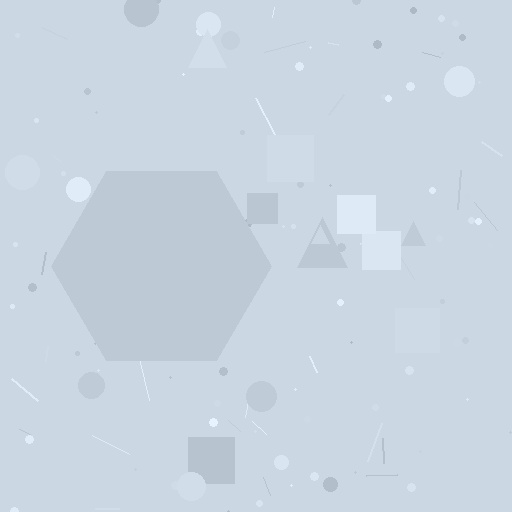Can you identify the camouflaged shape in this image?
The camouflaged shape is a hexagon.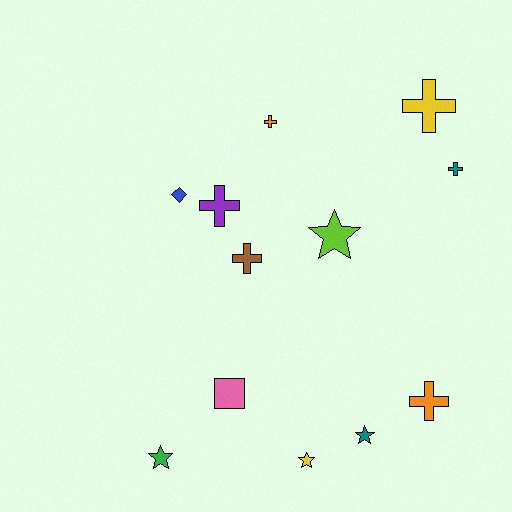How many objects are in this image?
There are 12 objects.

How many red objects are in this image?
There are no red objects.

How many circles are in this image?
There are no circles.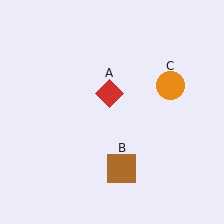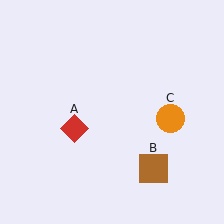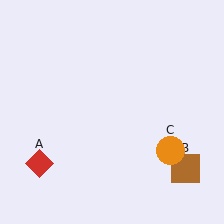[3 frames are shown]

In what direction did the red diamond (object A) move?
The red diamond (object A) moved down and to the left.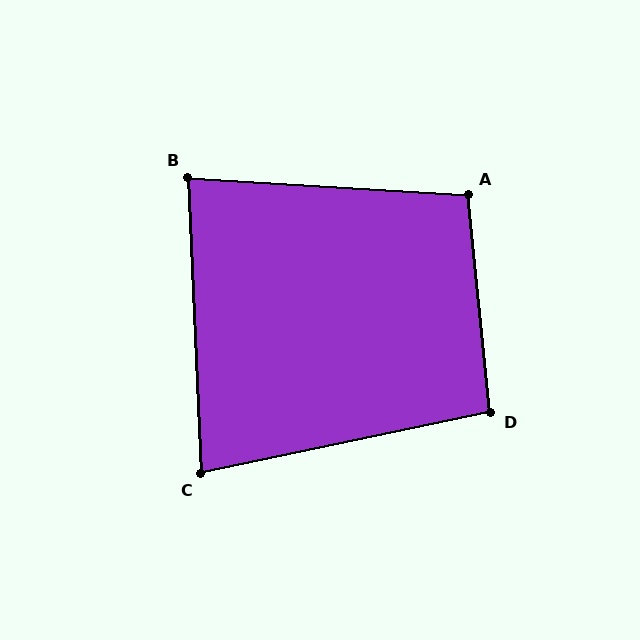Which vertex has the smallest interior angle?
C, at approximately 81 degrees.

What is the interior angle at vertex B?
Approximately 84 degrees (acute).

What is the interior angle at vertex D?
Approximately 96 degrees (obtuse).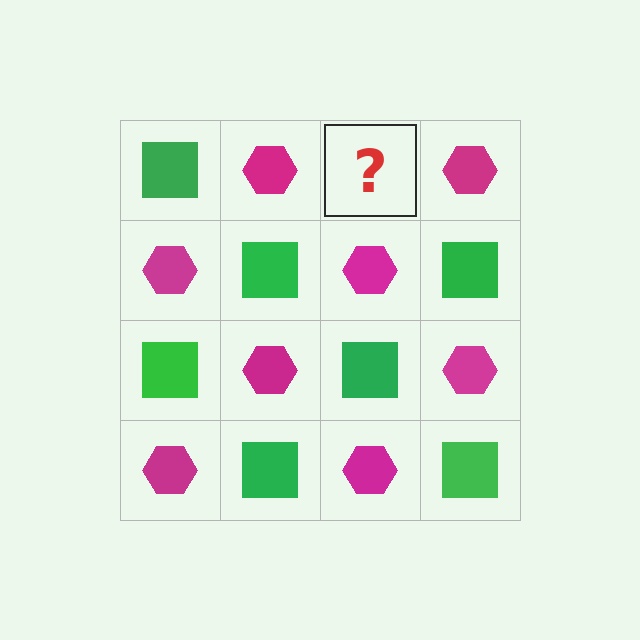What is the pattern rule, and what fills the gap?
The rule is that it alternates green square and magenta hexagon in a checkerboard pattern. The gap should be filled with a green square.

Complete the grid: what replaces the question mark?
The question mark should be replaced with a green square.